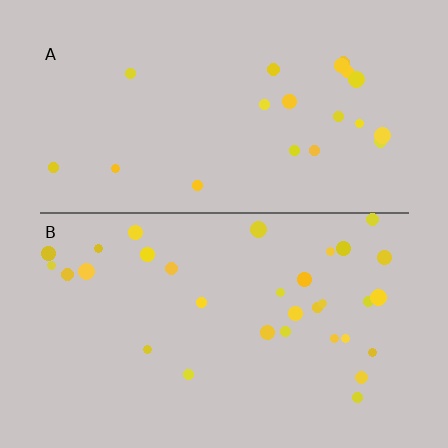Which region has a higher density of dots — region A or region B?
B (the bottom).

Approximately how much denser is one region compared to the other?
Approximately 1.6× — region B over region A.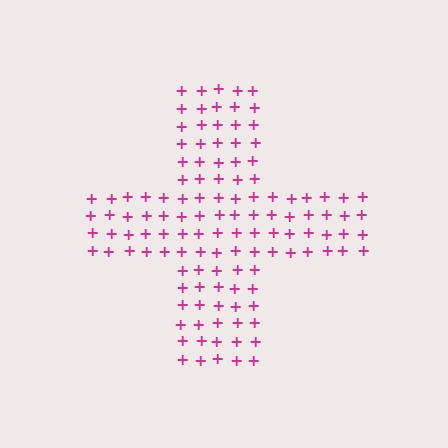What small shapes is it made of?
It is made of small plus signs.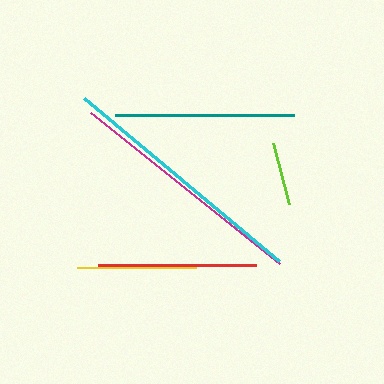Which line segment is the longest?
The cyan line is the longest at approximately 254 pixels.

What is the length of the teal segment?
The teal segment is approximately 178 pixels long.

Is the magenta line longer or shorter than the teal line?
The magenta line is longer than the teal line.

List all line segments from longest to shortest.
From longest to shortest: cyan, magenta, teal, red, yellow, lime.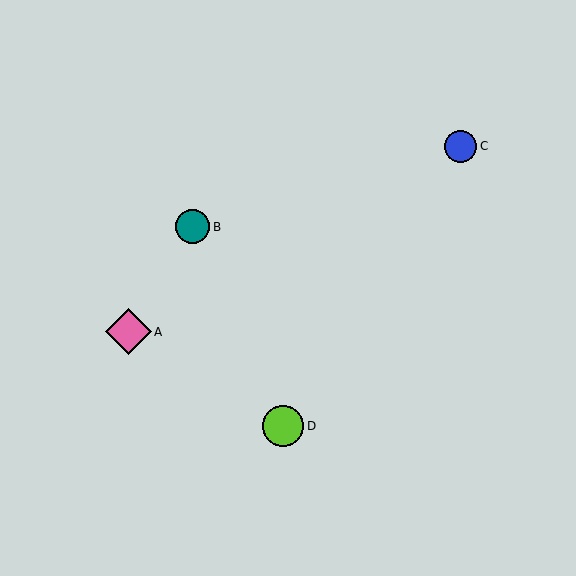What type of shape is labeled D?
Shape D is a lime circle.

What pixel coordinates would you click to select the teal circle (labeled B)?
Click at (193, 227) to select the teal circle B.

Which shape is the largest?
The pink diamond (labeled A) is the largest.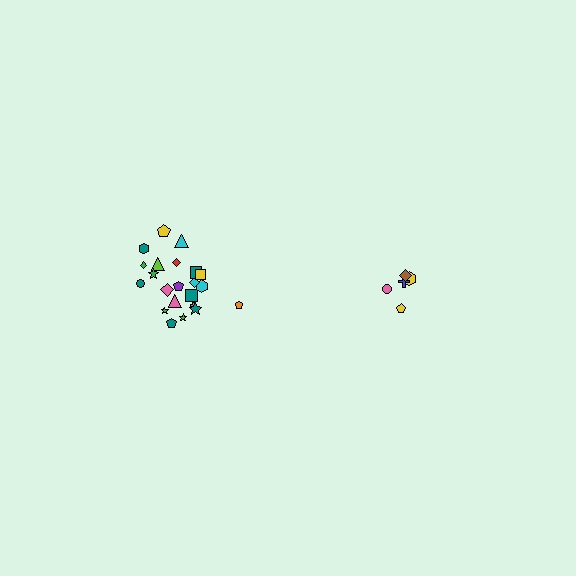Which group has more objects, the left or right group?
The left group.